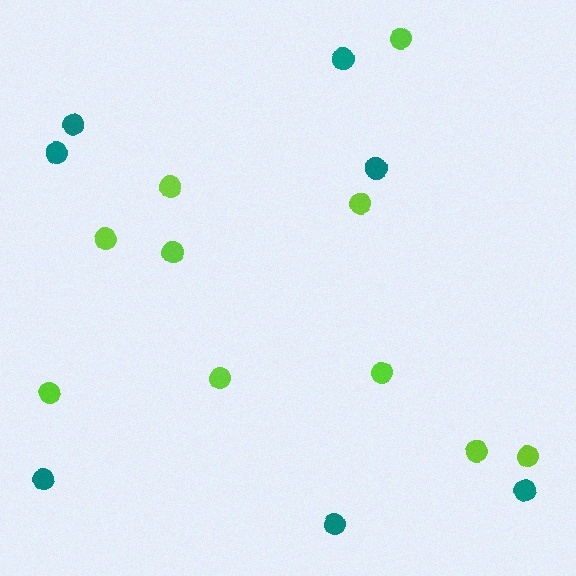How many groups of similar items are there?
There are 2 groups: one group of teal circles (7) and one group of lime circles (10).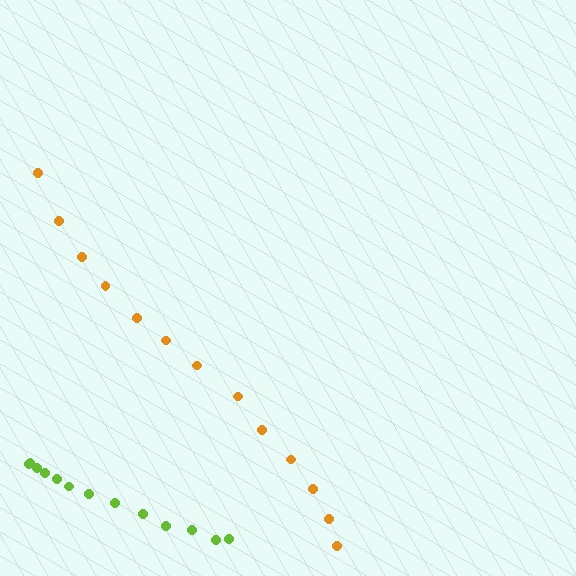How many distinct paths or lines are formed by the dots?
There are 2 distinct paths.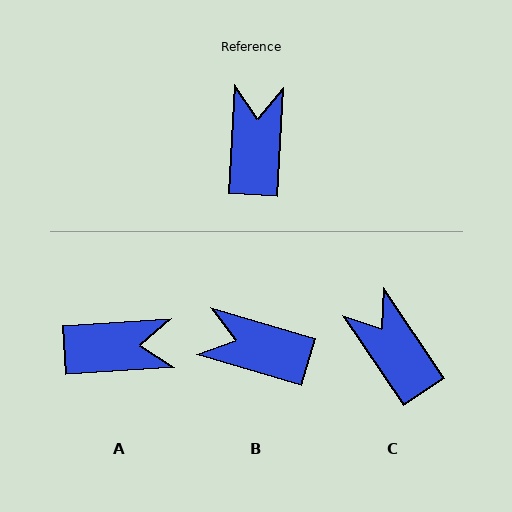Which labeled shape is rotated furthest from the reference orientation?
A, about 83 degrees away.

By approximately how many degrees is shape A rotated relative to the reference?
Approximately 83 degrees clockwise.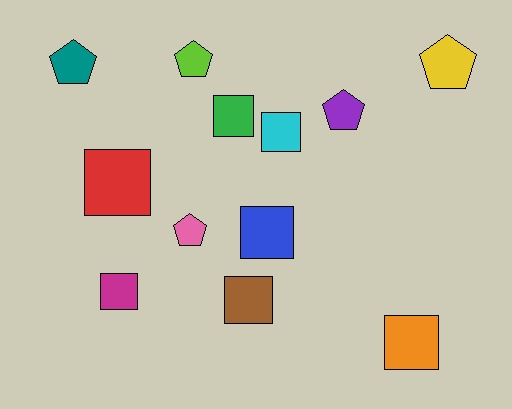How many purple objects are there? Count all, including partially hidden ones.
There is 1 purple object.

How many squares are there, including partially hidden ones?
There are 7 squares.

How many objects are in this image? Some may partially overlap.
There are 12 objects.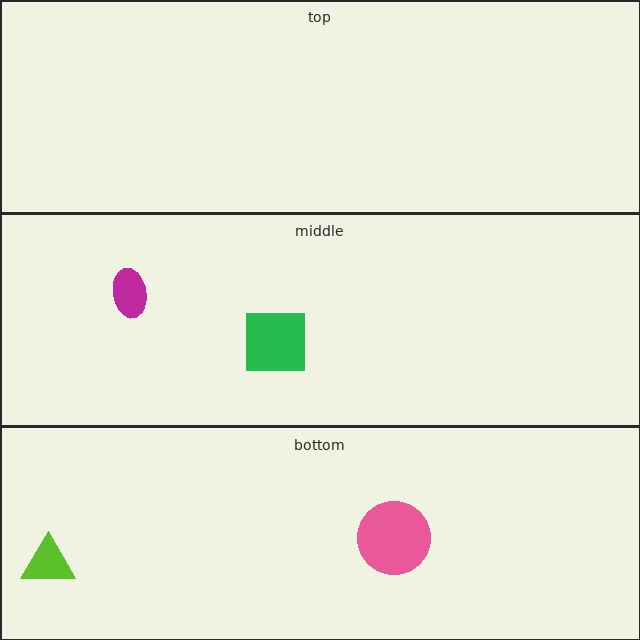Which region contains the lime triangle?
The bottom region.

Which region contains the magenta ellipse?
The middle region.